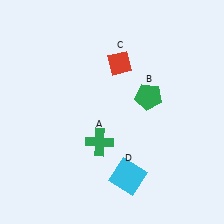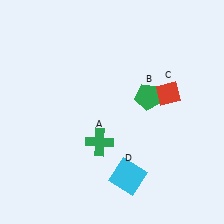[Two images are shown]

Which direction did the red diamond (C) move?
The red diamond (C) moved right.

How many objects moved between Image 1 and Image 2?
1 object moved between the two images.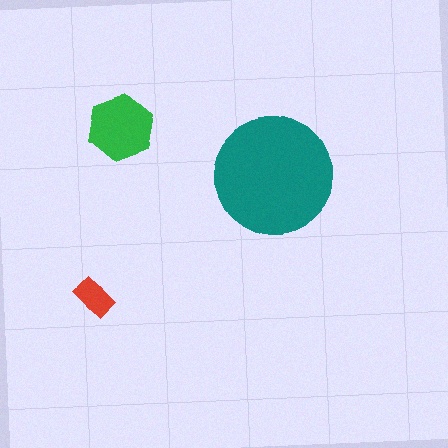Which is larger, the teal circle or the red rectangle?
The teal circle.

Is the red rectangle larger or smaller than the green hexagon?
Smaller.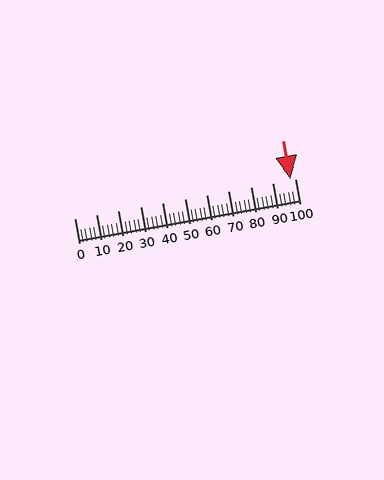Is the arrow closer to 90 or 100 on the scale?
The arrow is closer to 100.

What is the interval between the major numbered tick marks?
The major tick marks are spaced 10 units apart.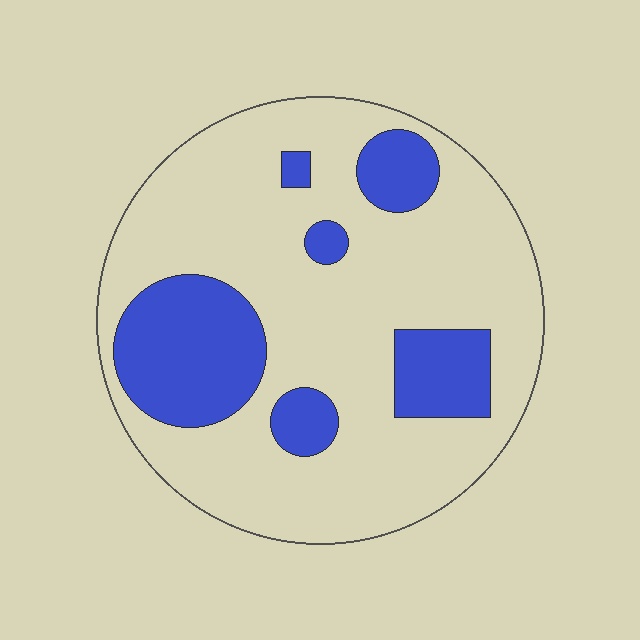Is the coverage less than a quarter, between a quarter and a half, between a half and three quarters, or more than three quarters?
Less than a quarter.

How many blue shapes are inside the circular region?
6.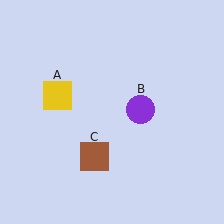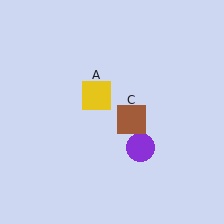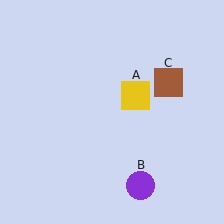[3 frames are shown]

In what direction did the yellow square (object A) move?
The yellow square (object A) moved right.